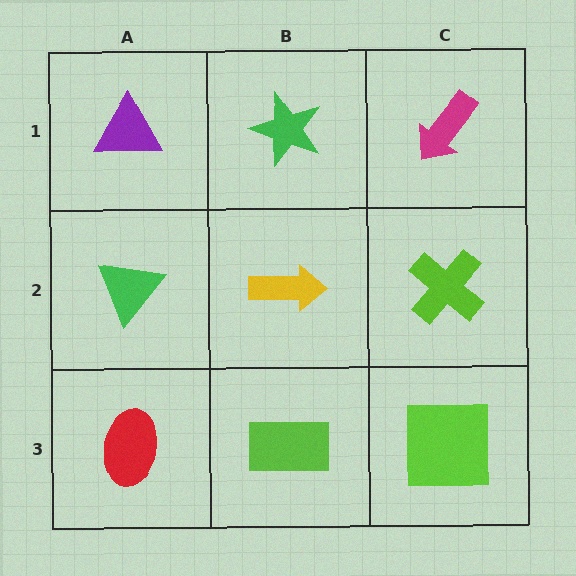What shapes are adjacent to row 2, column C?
A magenta arrow (row 1, column C), a lime square (row 3, column C), a yellow arrow (row 2, column B).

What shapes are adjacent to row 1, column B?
A yellow arrow (row 2, column B), a purple triangle (row 1, column A), a magenta arrow (row 1, column C).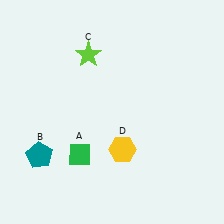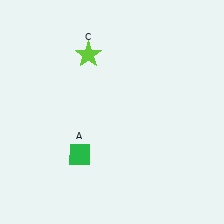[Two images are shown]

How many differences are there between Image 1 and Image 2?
There are 2 differences between the two images.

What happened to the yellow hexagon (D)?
The yellow hexagon (D) was removed in Image 2. It was in the bottom-right area of Image 1.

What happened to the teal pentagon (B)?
The teal pentagon (B) was removed in Image 2. It was in the bottom-left area of Image 1.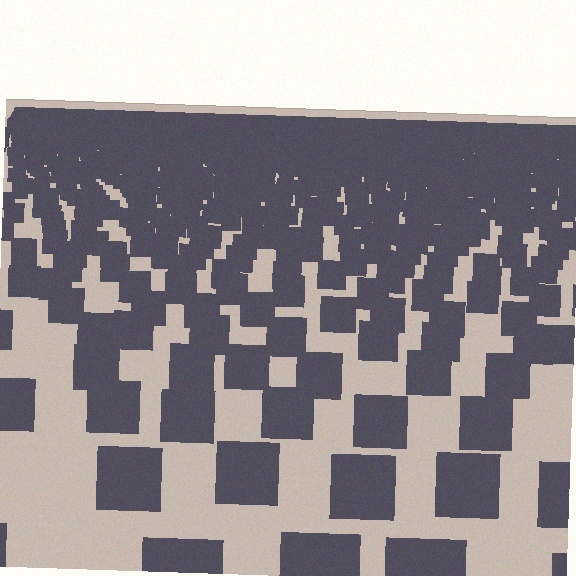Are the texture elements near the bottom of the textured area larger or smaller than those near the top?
Larger. Near the bottom, elements are closer to the viewer and appear at a bigger on-screen size.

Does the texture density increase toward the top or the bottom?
Density increases toward the top.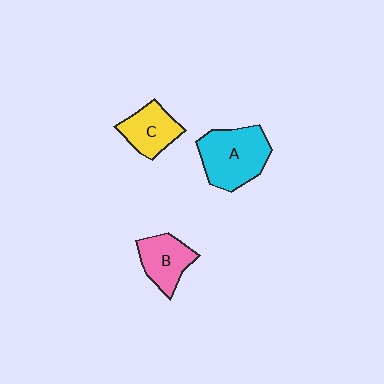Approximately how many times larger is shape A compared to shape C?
Approximately 1.6 times.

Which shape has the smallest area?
Shape C (yellow).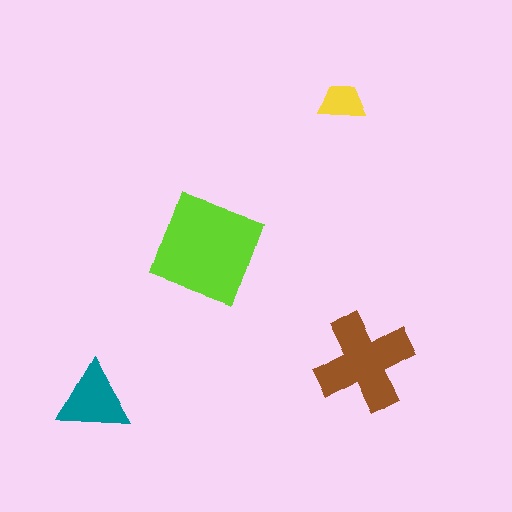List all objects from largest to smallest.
The lime diamond, the brown cross, the teal triangle, the yellow trapezoid.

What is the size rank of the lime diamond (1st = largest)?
1st.